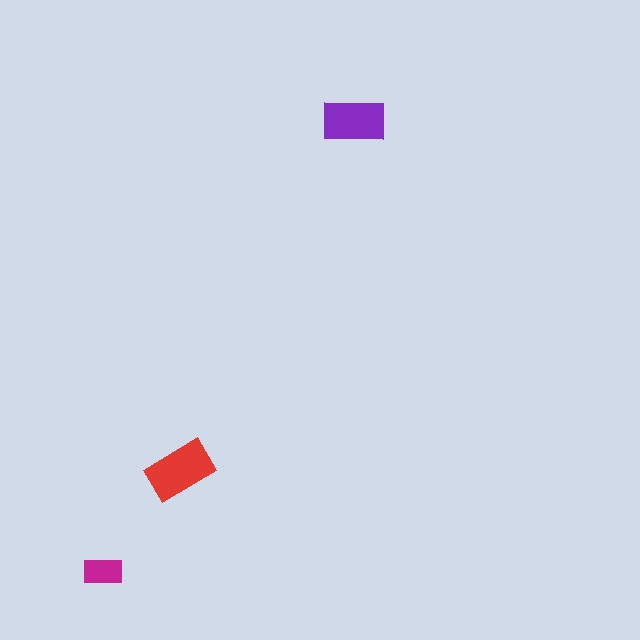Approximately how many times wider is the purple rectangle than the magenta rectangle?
About 1.5 times wider.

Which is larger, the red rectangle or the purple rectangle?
The red one.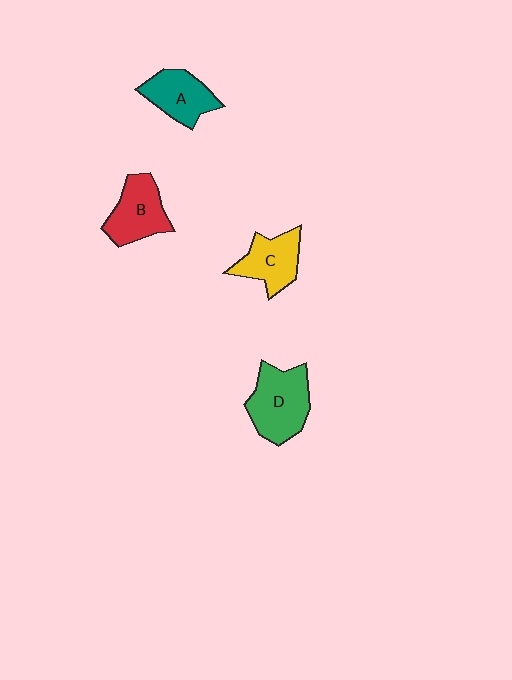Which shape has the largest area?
Shape D (green).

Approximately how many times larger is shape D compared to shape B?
Approximately 1.2 times.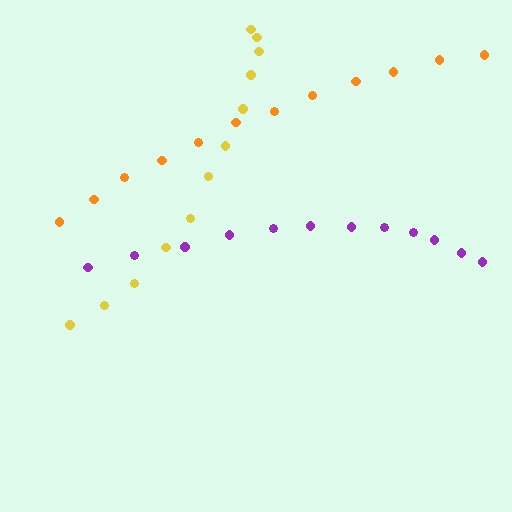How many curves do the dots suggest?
There are 3 distinct paths.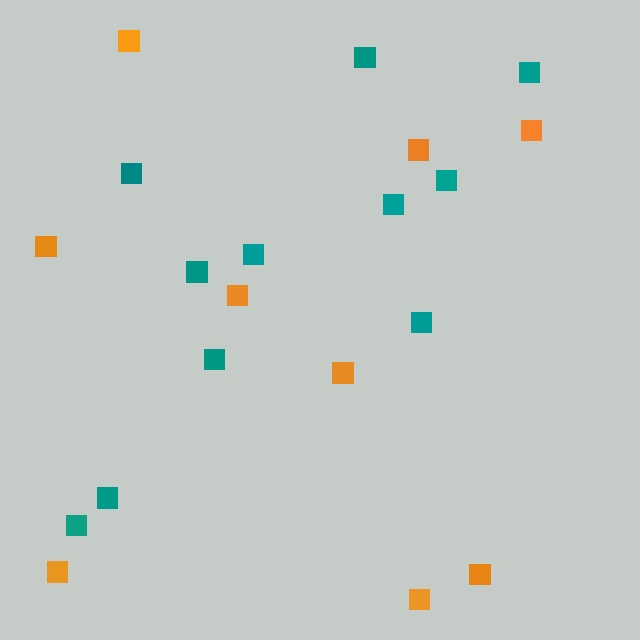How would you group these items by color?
There are 2 groups: one group of orange squares (9) and one group of teal squares (11).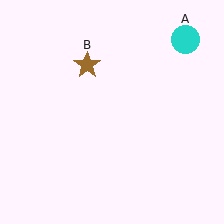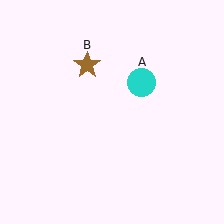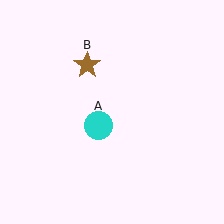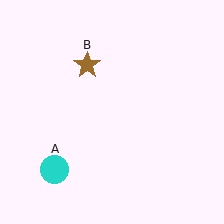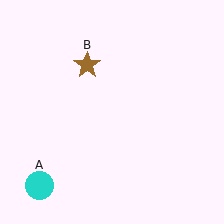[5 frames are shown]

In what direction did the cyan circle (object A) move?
The cyan circle (object A) moved down and to the left.